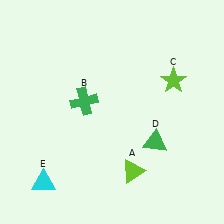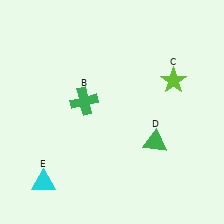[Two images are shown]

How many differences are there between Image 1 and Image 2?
There is 1 difference between the two images.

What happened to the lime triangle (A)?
The lime triangle (A) was removed in Image 2. It was in the bottom-right area of Image 1.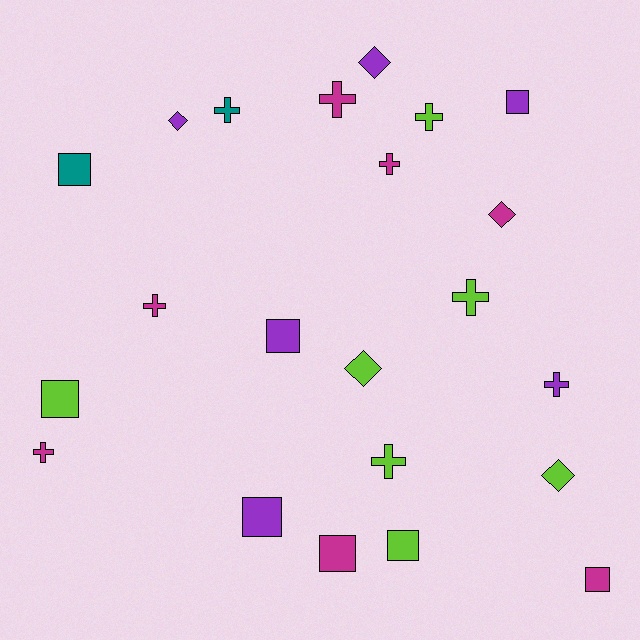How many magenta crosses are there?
There are 4 magenta crosses.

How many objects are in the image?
There are 22 objects.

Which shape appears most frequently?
Cross, with 9 objects.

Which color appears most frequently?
Lime, with 7 objects.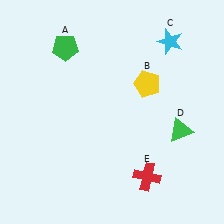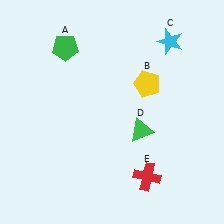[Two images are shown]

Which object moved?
The green triangle (D) moved left.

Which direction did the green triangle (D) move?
The green triangle (D) moved left.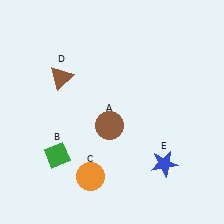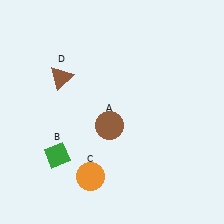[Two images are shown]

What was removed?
The blue star (E) was removed in Image 2.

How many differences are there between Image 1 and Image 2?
There is 1 difference between the two images.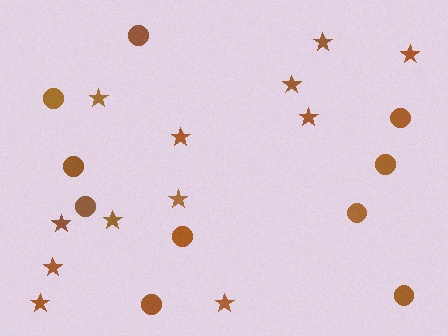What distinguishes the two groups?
There are 2 groups: one group of stars (12) and one group of circles (10).